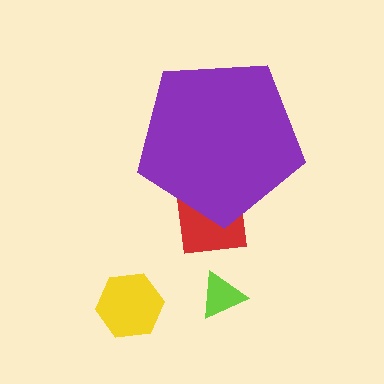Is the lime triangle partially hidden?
No, the lime triangle is fully visible.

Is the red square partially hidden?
Yes, the red square is partially hidden behind the purple pentagon.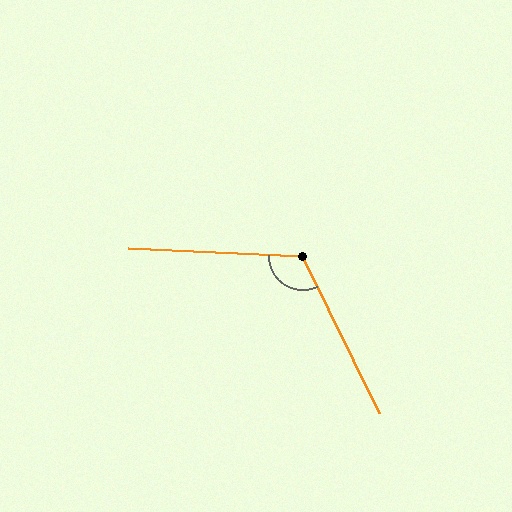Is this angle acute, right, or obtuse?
It is obtuse.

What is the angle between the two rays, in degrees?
Approximately 119 degrees.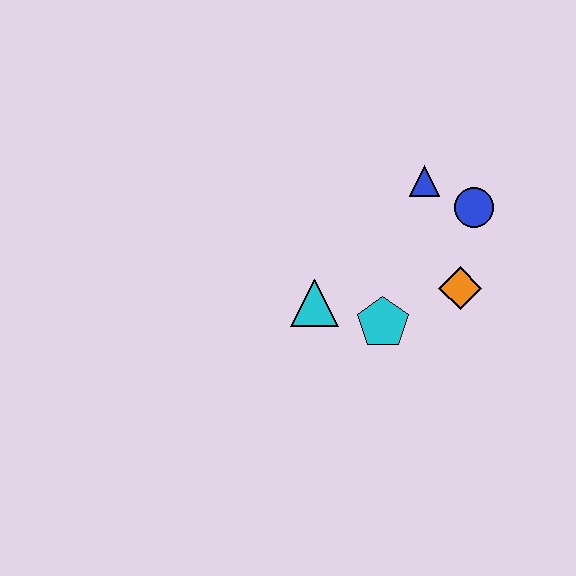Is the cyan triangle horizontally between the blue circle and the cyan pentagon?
No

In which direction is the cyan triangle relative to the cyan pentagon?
The cyan triangle is to the left of the cyan pentagon.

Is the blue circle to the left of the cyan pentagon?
No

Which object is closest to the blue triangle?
The blue circle is closest to the blue triangle.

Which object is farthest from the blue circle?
The cyan triangle is farthest from the blue circle.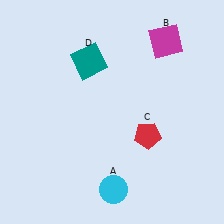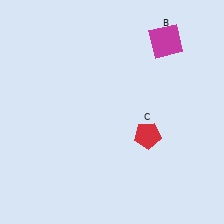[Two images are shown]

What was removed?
The cyan circle (A), the teal square (D) were removed in Image 2.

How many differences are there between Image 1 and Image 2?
There are 2 differences between the two images.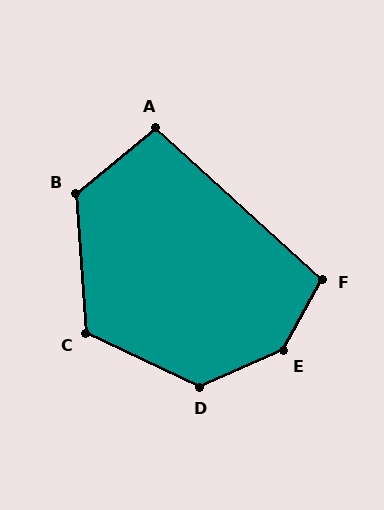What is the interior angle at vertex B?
Approximately 125 degrees (obtuse).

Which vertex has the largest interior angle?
E, at approximately 142 degrees.